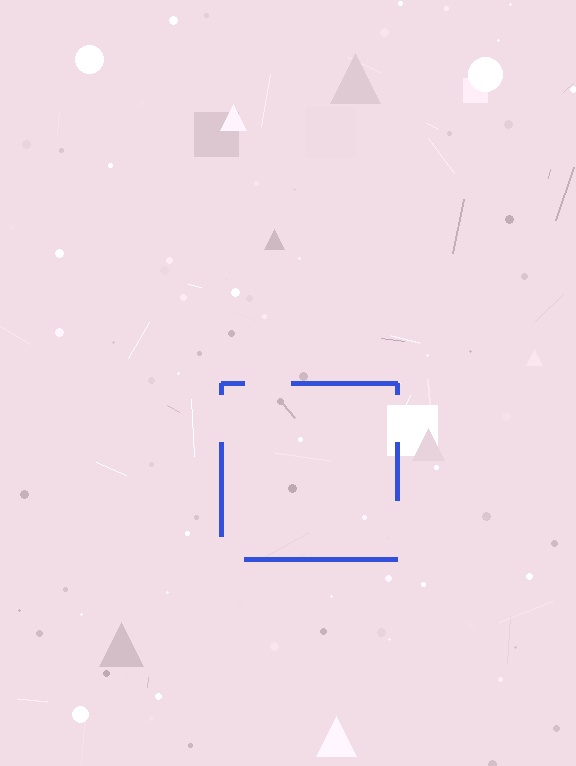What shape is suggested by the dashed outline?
The dashed outline suggests a square.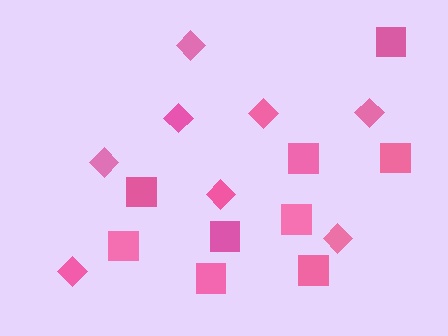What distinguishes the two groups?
There are 2 groups: one group of squares (9) and one group of diamonds (8).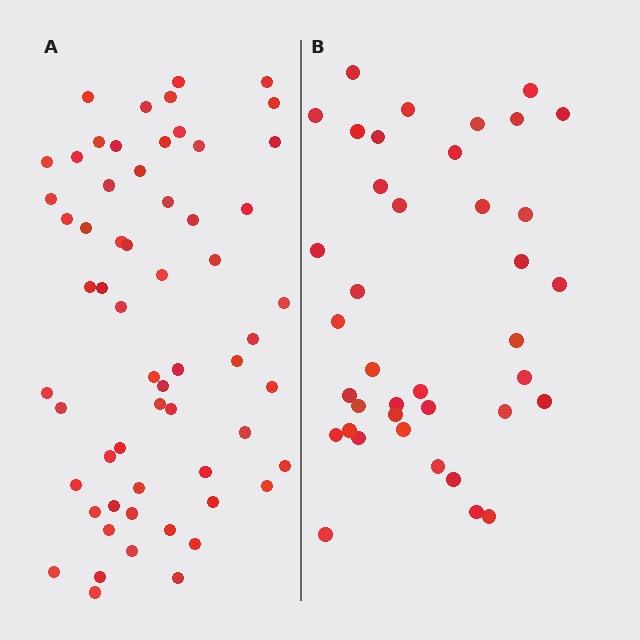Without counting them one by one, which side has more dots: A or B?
Region A (the left region) has more dots.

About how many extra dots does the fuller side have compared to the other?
Region A has approximately 20 more dots than region B.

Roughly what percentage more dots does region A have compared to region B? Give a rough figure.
About 55% more.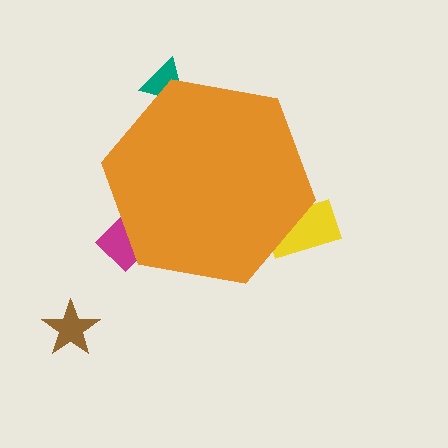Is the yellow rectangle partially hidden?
Yes, the yellow rectangle is partially hidden behind the orange hexagon.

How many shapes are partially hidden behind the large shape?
3 shapes are partially hidden.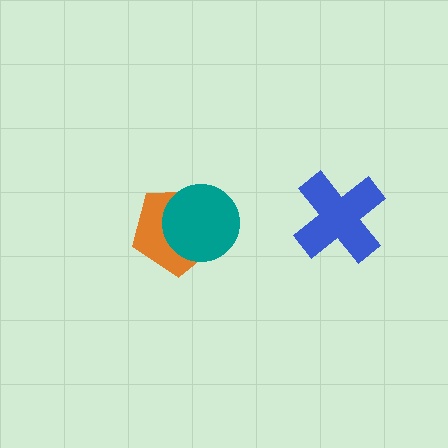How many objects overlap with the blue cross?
0 objects overlap with the blue cross.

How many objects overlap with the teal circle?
1 object overlaps with the teal circle.